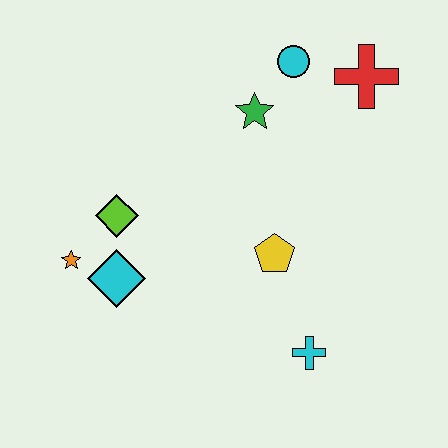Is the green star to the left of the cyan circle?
Yes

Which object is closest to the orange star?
The cyan diamond is closest to the orange star.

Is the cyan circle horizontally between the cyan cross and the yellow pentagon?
Yes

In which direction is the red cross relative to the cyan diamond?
The red cross is to the right of the cyan diamond.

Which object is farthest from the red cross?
The orange star is farthest from the red cross.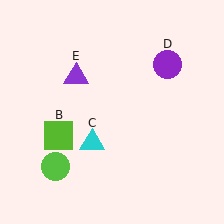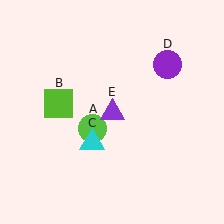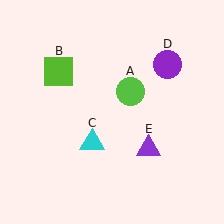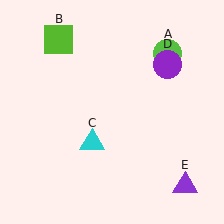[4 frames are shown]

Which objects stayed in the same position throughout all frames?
Cyan triangle (object C) and purple circle (object D) remained stationary.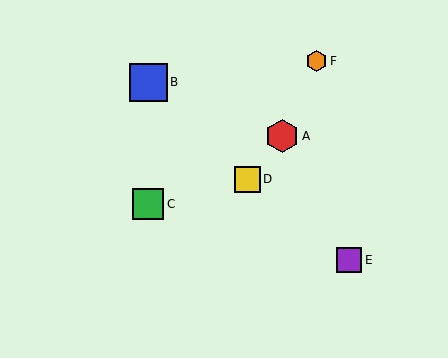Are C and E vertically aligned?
No, C is at x≈148 and E is at x≈349.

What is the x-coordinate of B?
Object B is at x≈148.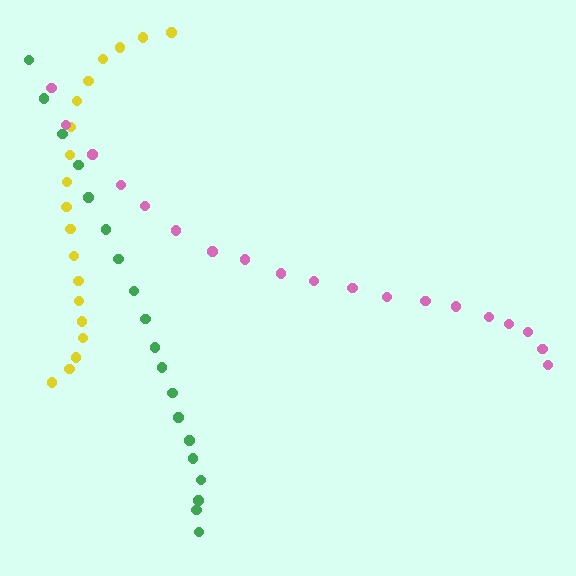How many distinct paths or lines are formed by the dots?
There are 3 distinct paths.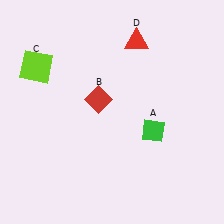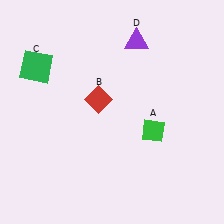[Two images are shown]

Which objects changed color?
C changed from lime to green. D changed from red to purple.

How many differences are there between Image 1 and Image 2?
There are 2 differences between the two images.